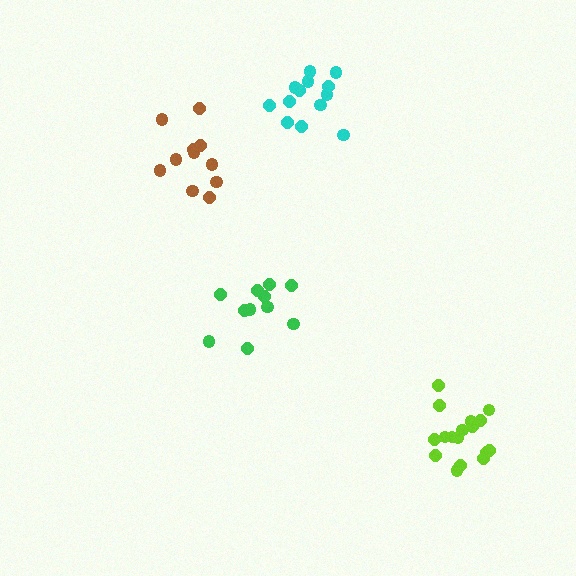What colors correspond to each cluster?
The clusters are colored: lime, brown, green, cyan.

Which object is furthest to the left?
The brown cluster is leftmost.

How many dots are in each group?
Group 1: 17 dots, Group 2: 11 dots, Group 3: 11 dots, Group 4: 13 dots (52 total).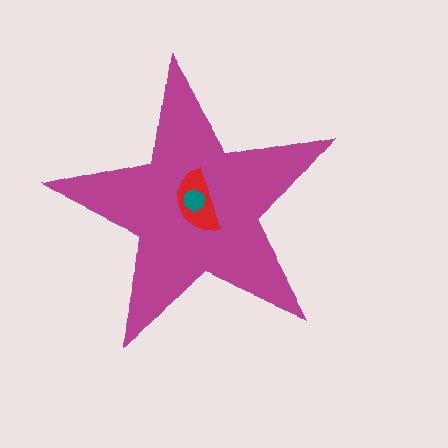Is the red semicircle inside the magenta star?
Yes.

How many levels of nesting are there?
3.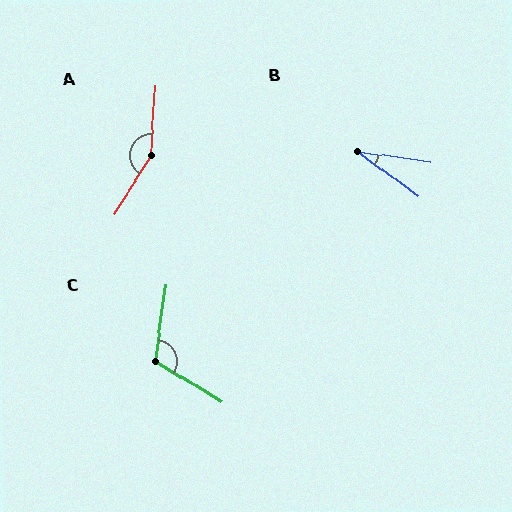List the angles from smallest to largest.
B (28°), C (114°), A (151°).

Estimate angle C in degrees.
Approximately 114 degrees.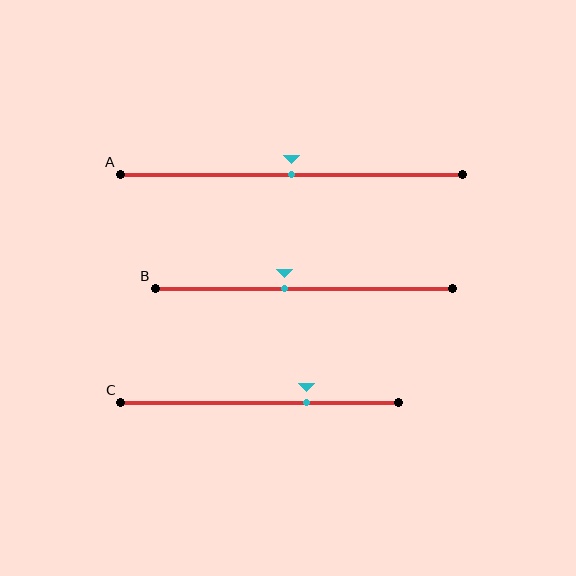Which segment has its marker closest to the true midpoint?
Segment A has its marker closest to the true midpoint.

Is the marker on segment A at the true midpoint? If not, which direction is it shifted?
Yes, the marker on segment A is at the true midpoint.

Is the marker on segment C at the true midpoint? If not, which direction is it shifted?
No, the marker on segment C is shifted to the right by about 17% of the segment length.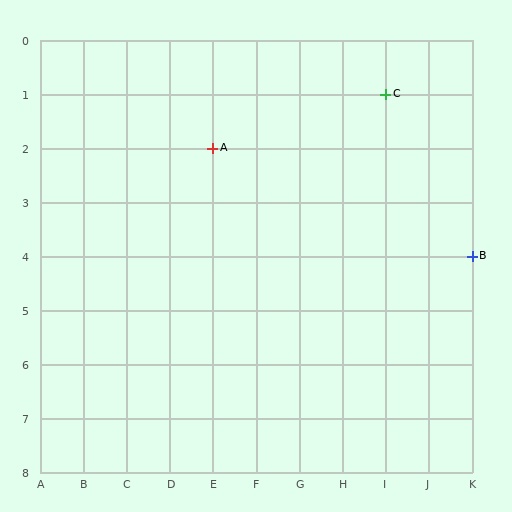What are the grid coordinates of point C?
Point C is at grid coordinates (I, 1).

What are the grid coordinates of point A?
Point A is at grid coordinates (E, 2).